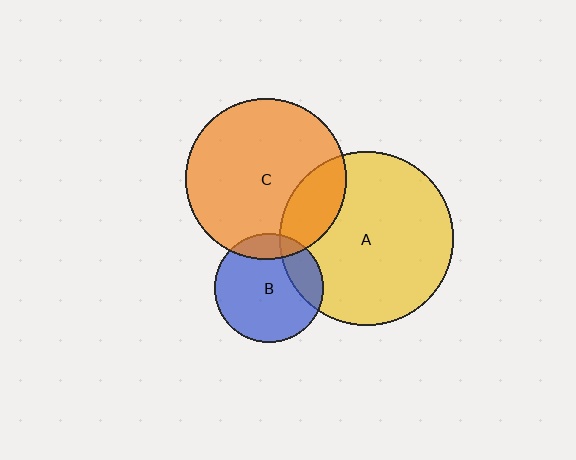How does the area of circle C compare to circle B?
Approximately 2.2 times.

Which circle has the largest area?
Circle A (yellow).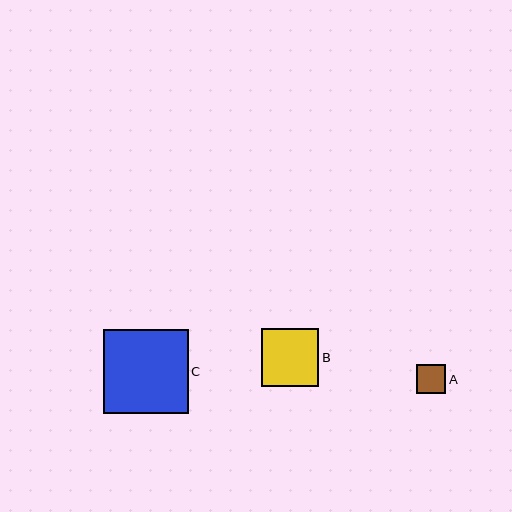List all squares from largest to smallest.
From largest to smallest: C, B, A.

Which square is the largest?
Square C is the largest with a size of approximately 85 pixels.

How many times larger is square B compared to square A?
Square B is approximately 2.0 times the size of square A.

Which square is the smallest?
Square A is the smallest with a size of approximately 29 pixels.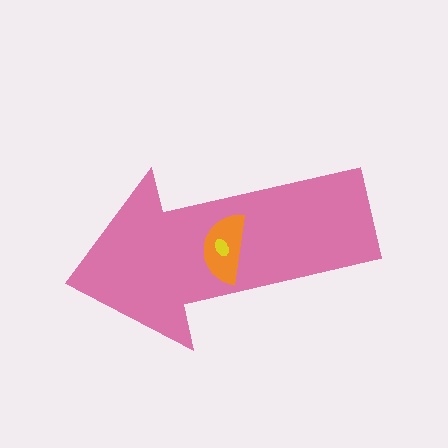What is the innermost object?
The yellow ellipse.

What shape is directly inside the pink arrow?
The orange semicircle.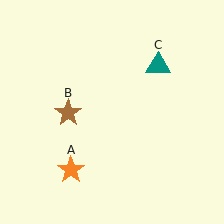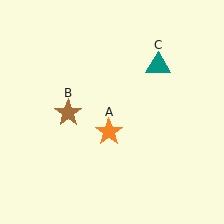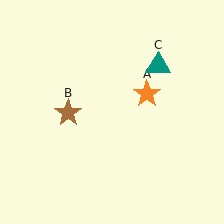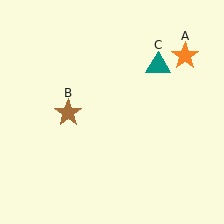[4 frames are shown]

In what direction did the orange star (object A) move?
The orange star (object A) moved up and to the right.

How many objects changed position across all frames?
1 object changed position: orange star (object A).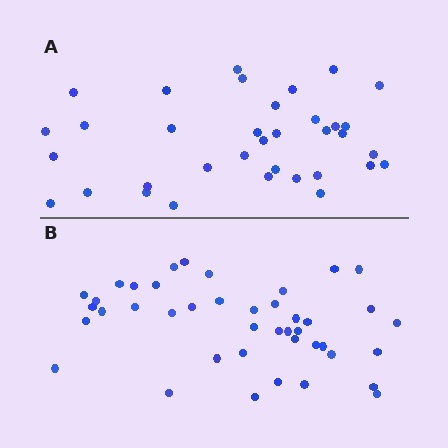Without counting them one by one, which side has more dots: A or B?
Region B (the bottom region) has more dots.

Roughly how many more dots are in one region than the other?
Region B has roughly 8 or so more dots than region A.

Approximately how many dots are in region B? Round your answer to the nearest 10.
About 40 dots. (The exact count is 42, which rounds to 40.)